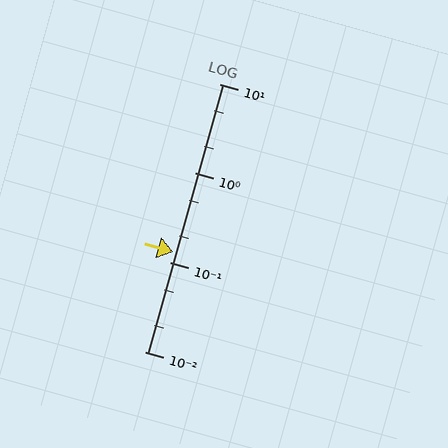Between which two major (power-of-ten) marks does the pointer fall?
The pointer is between 0.1 and 1.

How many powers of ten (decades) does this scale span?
The scale spans 3 decades, from 0.01 to 10.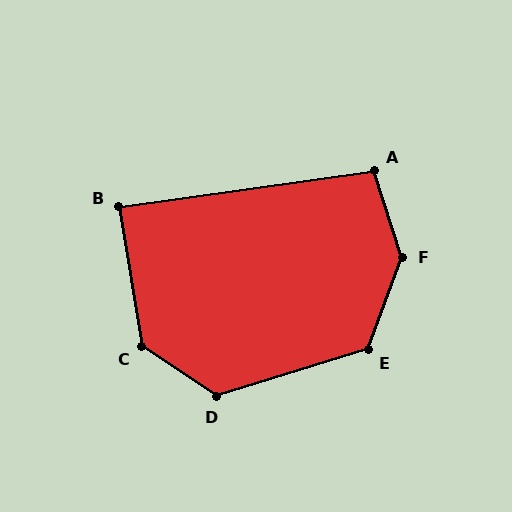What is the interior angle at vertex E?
Approximately 128 degrees (obtuse).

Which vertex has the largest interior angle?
F, at approximately 142 degrees.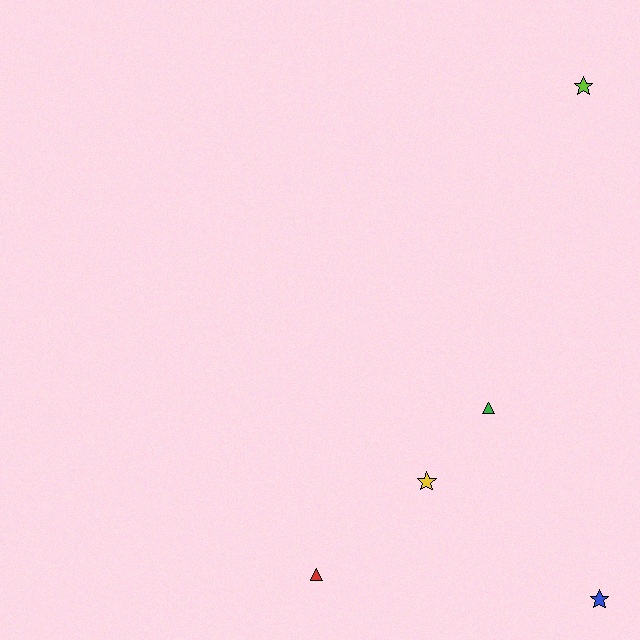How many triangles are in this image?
There are 2 triangles.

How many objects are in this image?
There are 5 objects.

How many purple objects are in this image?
There are no purple objects.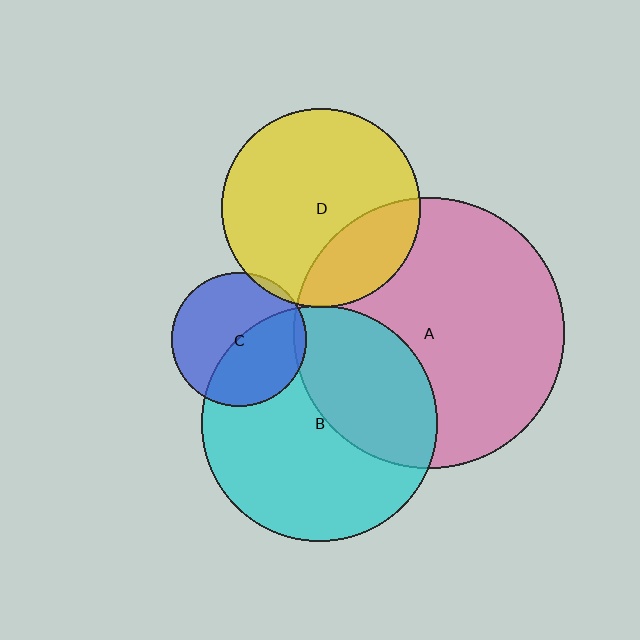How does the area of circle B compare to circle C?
Approximately 3.0 times.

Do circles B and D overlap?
Yes.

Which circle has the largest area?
Circle A (pink).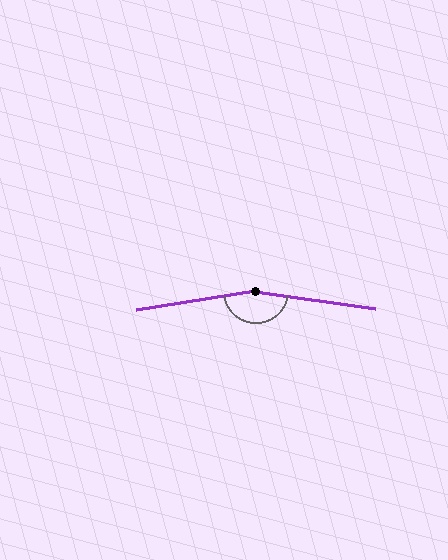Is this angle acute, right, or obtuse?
It is obtuse.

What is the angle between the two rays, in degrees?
Approximately 163 degrees.